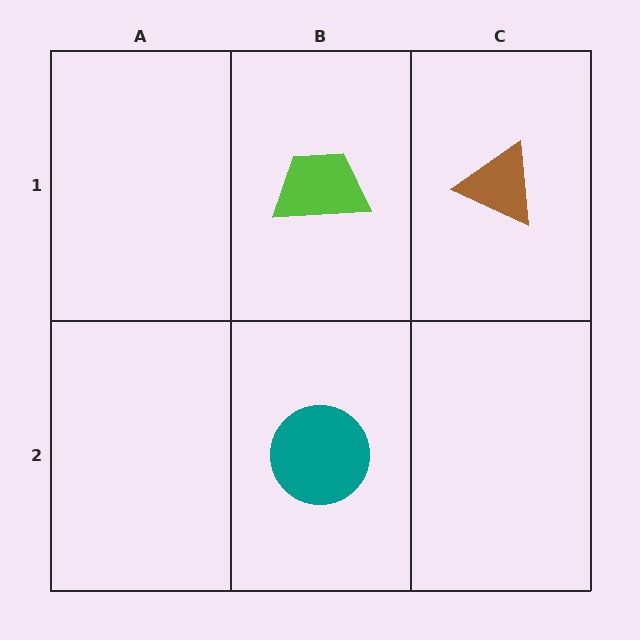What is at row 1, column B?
A lime trapezoid.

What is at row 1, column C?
A brown triangle.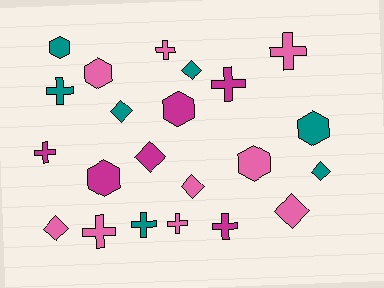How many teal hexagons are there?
There are 2 teal hexagons.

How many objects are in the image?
There are 22 objects.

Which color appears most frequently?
Pink, with 9 objects.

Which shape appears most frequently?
Cross, with 9 objects.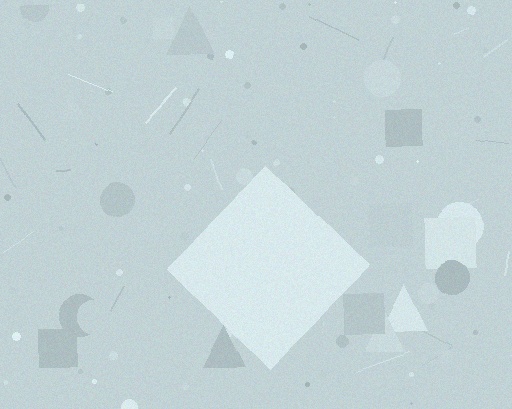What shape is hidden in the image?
A diamond is hidden in the image.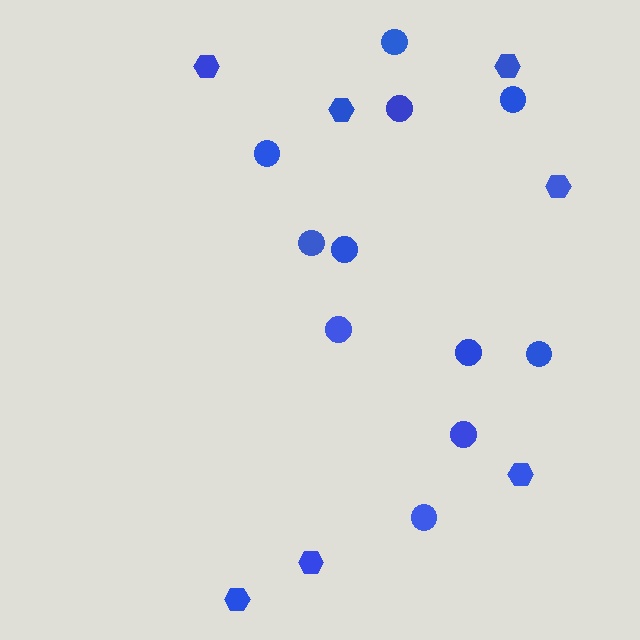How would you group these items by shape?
There are 2 groups: one group of circles (11) and one group of hexagons (7).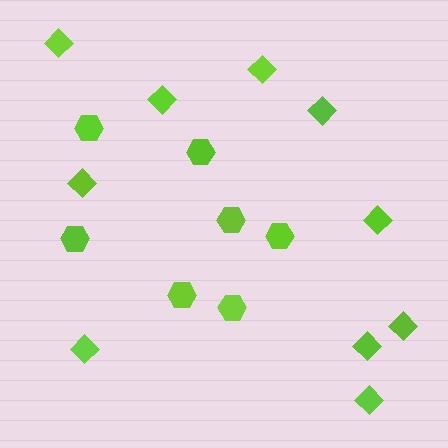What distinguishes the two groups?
There are 2 groups: one group of diamonds (10) and one group of hexagons (7).